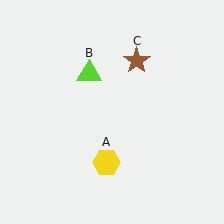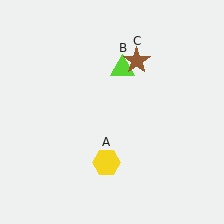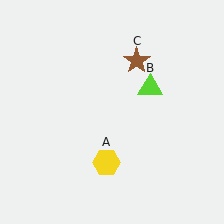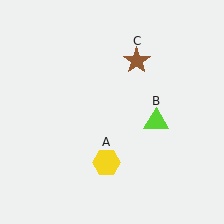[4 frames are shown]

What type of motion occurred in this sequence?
The lime triangle (object B) rotated clockwise around the center of the scene.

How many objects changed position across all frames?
1 object changed position: lime triangle (object B).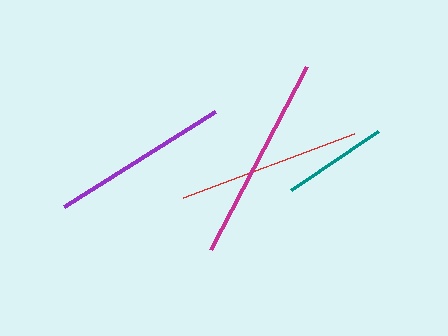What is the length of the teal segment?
The teal segment is approximately 105 pixels long.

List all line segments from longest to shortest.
From longest to shortest: magenta, red, purple, teal.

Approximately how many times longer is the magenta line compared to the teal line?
The magenta line is approximately 2.0 times the length of the teal line.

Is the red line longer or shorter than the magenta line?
The magenta line is longer than the red line.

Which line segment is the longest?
The magenta line is the longest at approximately 207 pixels.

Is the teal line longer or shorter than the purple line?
The purple line is longer than the teal line.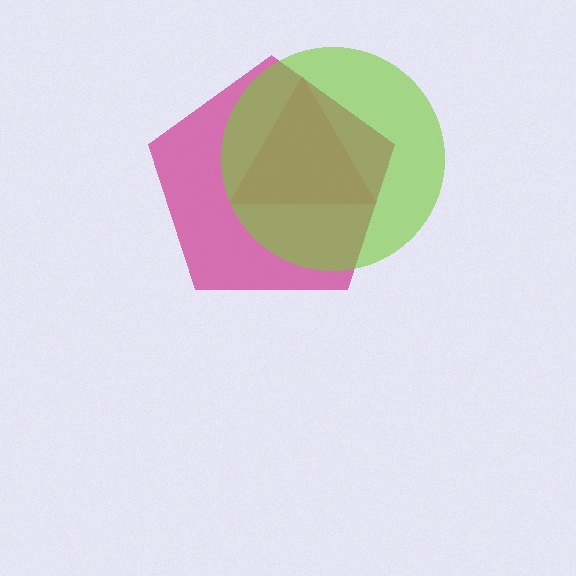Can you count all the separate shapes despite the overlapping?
Yes, there are 3 separate shapes.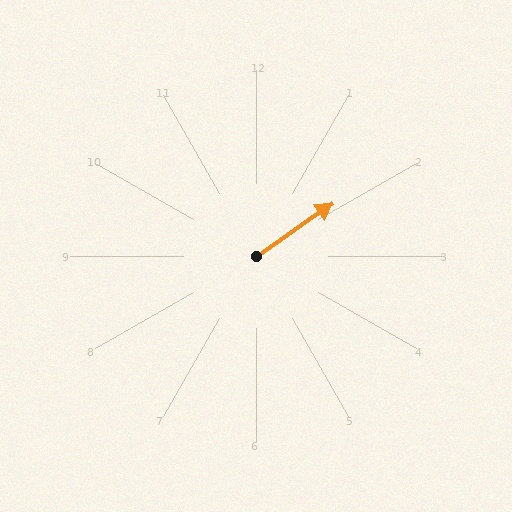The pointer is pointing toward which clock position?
Roughly 2 o'clock.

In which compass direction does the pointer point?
Northeast.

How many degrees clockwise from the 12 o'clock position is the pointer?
Approximately 55 degrees.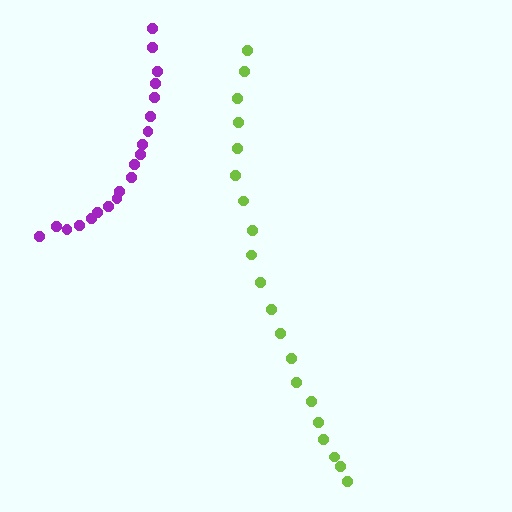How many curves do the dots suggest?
There are 2 distinct paths.